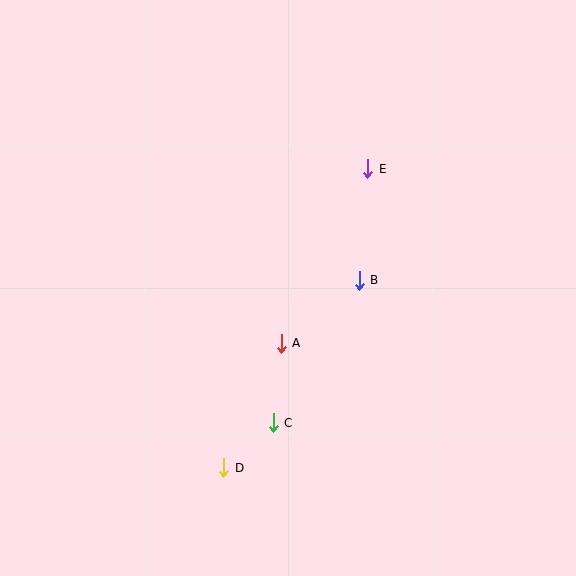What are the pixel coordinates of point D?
Point D is at (224, 468).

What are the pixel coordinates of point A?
Point A is at (281, 343).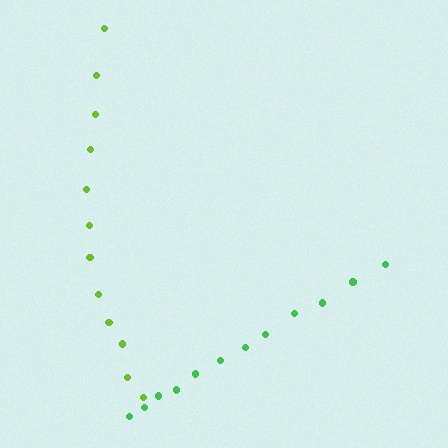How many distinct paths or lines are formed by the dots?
There are 2 distinct paths.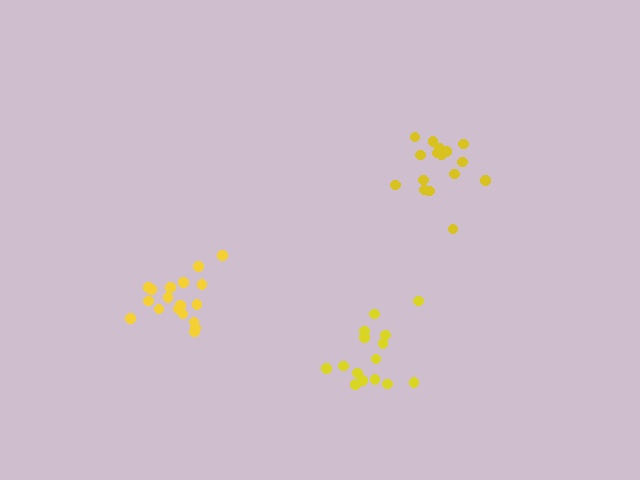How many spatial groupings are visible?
There are 3 spatial groupings.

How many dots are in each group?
Group 1: 15 dots, Group 2: 16 dots, Group 3: 18 dots (49 total).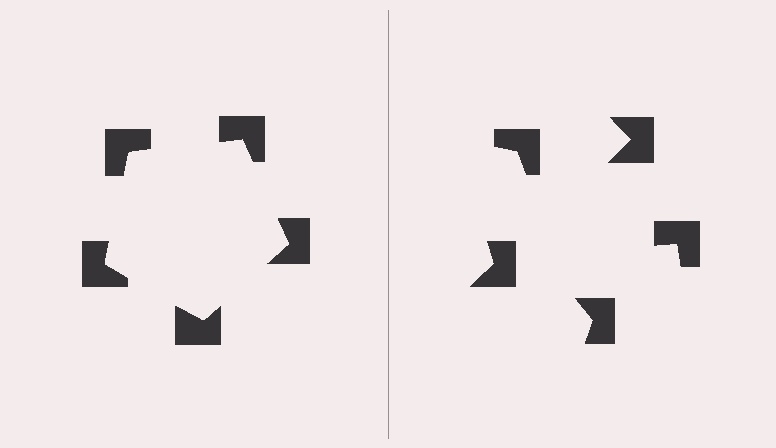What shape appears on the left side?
An illusory pentagon.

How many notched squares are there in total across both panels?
10 — 5 on each side.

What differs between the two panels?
The notched squares are positioned identically on both sides; only the wedge orientations differ. On the left they align to a pentagon; on the right they are misaligned.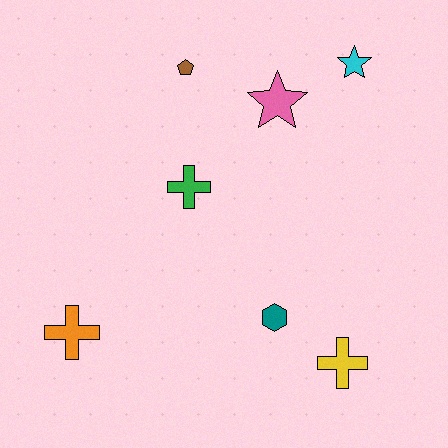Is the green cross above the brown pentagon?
No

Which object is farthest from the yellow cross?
The brown pentagon is farthest from the yellow cross.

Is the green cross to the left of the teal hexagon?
Yes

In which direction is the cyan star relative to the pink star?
The cyan star is to the right of the pink star.